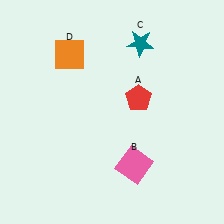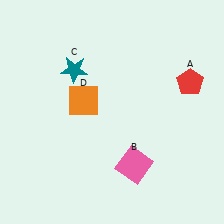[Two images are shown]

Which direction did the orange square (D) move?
The orange square (D) moved down.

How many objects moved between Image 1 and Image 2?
3 objects moved between the two images.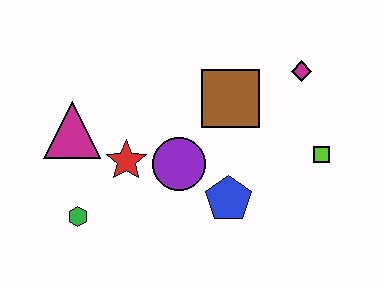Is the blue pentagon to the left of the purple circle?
No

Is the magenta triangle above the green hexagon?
Yes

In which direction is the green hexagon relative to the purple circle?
The green hexagon is to the left of the purple circle.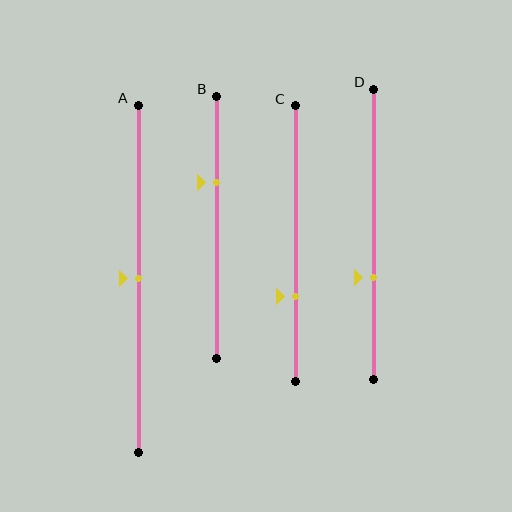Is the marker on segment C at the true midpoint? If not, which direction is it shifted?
No, the marker on segment C is shifted downward by about 19% of the segment length.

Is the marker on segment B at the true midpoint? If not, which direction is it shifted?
No, the marker on segment B is shifted upward by about 17% of the segment length.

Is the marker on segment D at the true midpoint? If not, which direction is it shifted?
No, the marker on segment D is shifted downward by about 15% of the segment length.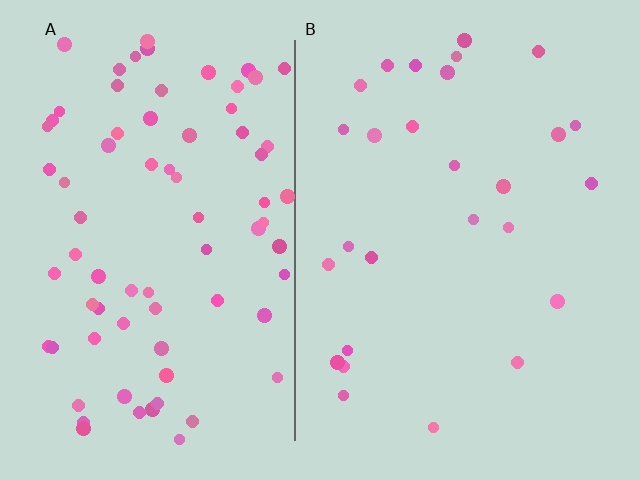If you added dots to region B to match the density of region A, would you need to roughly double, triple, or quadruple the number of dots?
Approximately triple.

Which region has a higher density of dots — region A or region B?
A (the left).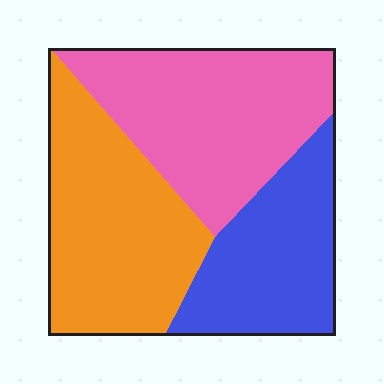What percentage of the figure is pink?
Pink covers about 35% of the figure.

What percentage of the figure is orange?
Orange takes up between a quarter and a half of the figure.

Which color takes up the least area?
Blue, at roughly 25%.